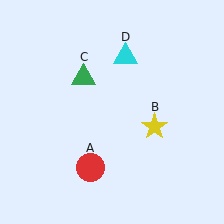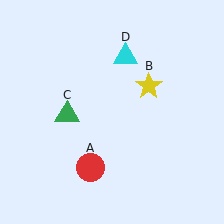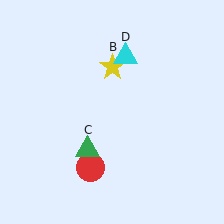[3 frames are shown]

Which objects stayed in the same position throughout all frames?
Red circle (object A) and cyan triangle (object D) remained stationary.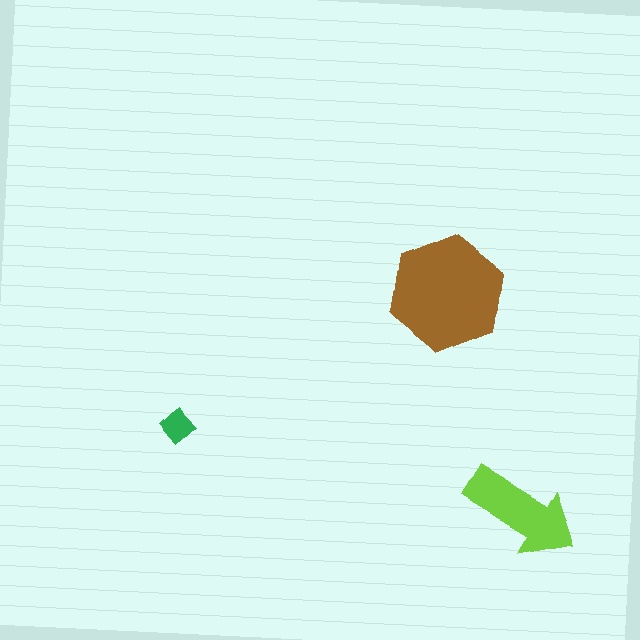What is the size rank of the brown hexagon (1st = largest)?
1st.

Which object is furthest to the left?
The green diamond is leftmost.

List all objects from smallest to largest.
The green diamond, the lime arrow, the brown hexagon.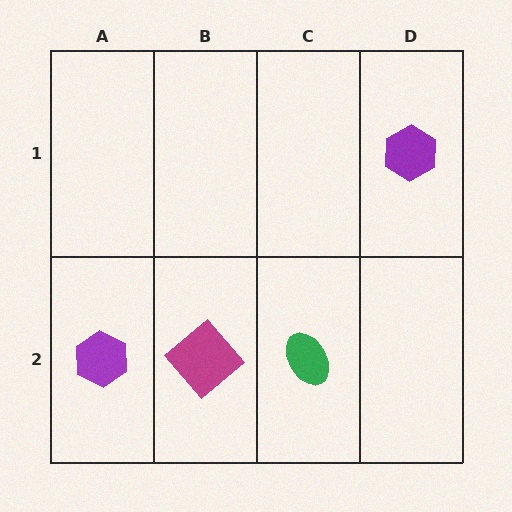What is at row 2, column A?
A purple hexagon.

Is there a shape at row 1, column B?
No, that cell is empty.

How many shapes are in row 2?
3 shapes.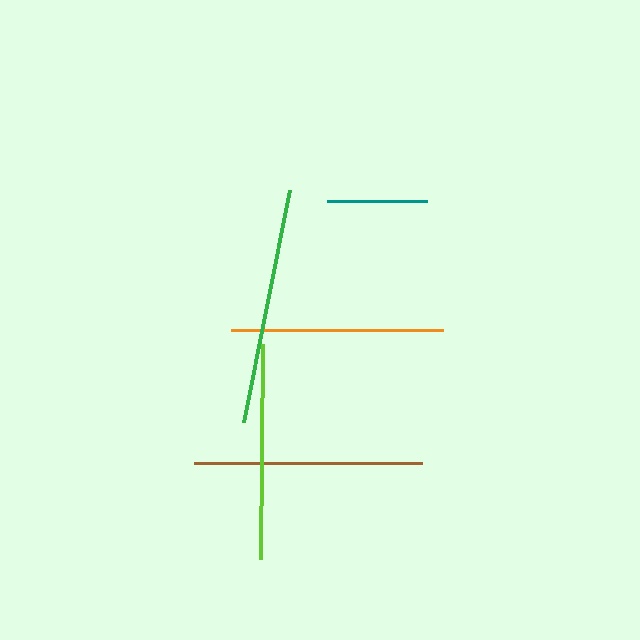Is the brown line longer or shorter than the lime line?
The brown line is longer than the lime line.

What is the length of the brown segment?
The brown segment is approximately 228 pixels long.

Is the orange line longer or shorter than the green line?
The green line is longer than the orange line.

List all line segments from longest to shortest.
From longest to shortest: green, brown, lime, orange, teal.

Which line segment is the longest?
The green line is the longest at approximately 236 pixels.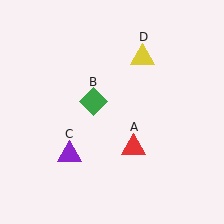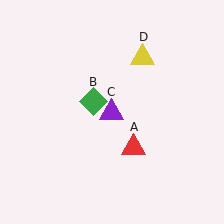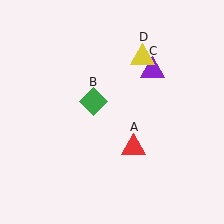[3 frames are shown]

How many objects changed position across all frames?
1 object changed position: purple triangle (object C).